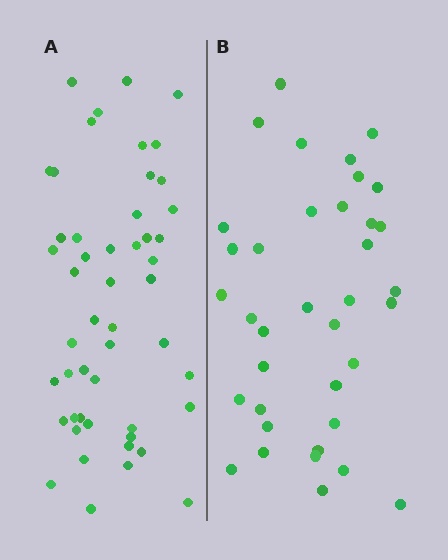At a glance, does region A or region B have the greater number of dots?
Region A (the left region) has more dots.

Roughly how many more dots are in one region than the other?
Region A has approximately 15 more dots than region B.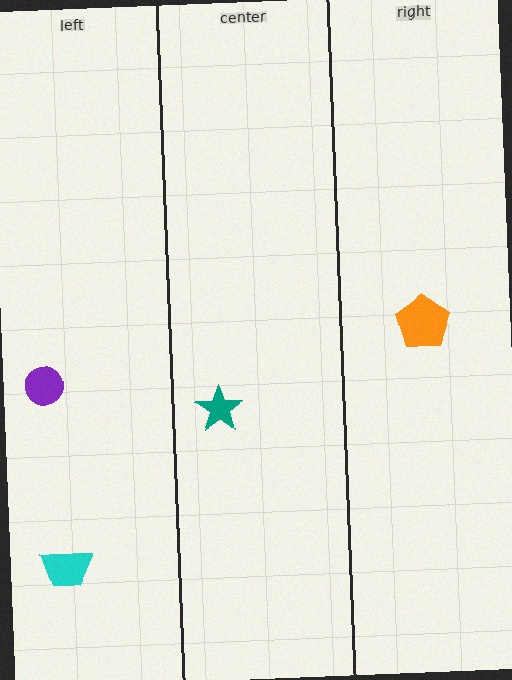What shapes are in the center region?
The teal star.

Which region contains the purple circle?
The left region.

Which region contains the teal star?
The center region.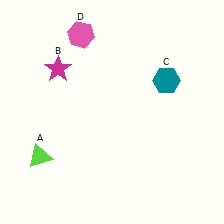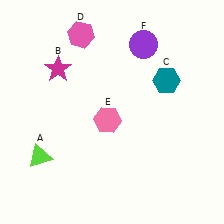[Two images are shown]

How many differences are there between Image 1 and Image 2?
There are 2 differences between the two images.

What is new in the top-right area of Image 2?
A purple circle (F) was added in the top-right area of Image 2.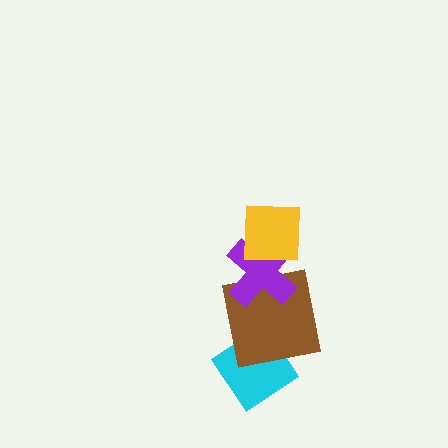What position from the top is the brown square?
The brown square is 3rd from the top.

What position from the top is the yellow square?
The yellow square is 1st from the top.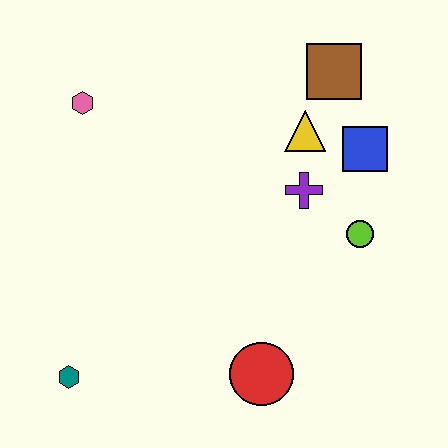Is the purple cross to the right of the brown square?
No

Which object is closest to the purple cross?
The yellow triangle is closest to the purple cross.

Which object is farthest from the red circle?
The pink hexagon is farthest from the red circle.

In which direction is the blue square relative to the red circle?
The blue square is above the red circle.